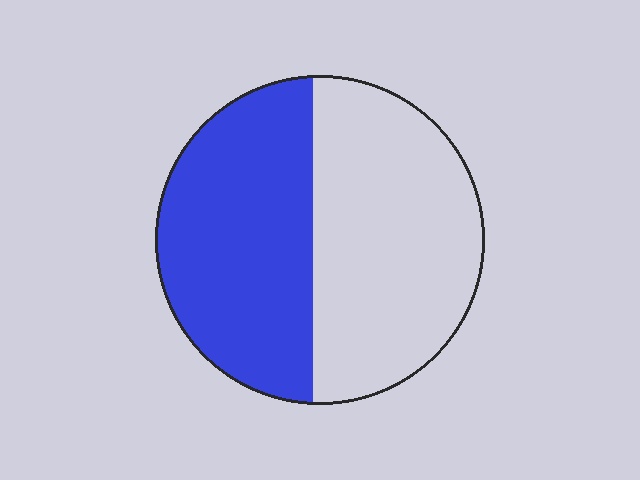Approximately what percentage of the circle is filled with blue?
Approximately 45%.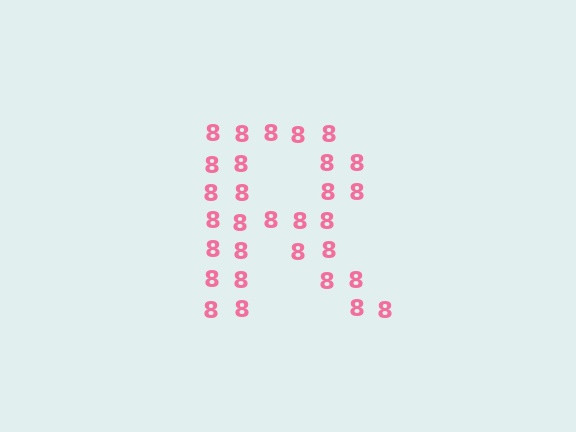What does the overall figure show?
The overall figure shows the letter R.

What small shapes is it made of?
It is made of small digit 8's.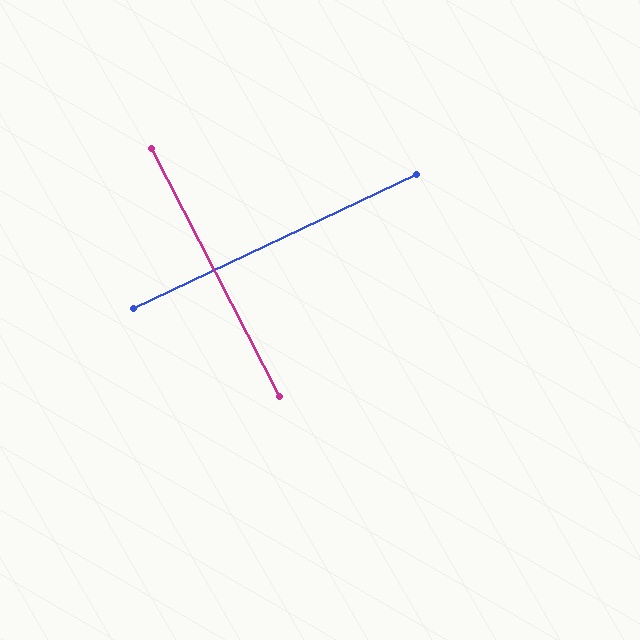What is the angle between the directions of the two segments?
Approximately 88 degrees.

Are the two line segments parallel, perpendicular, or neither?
Perpendicular — they meet at approximately 88°.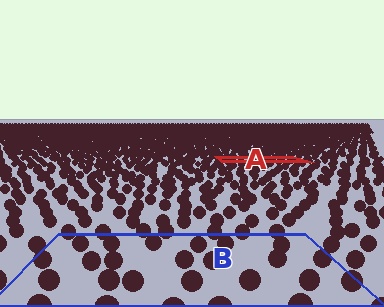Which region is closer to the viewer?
Region B is closer. The texture elements there are larger and more spread out.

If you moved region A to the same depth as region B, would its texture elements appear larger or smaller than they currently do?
They would appear larger. At a closer depth, the same texture elements are projected at a bigger on-screen size.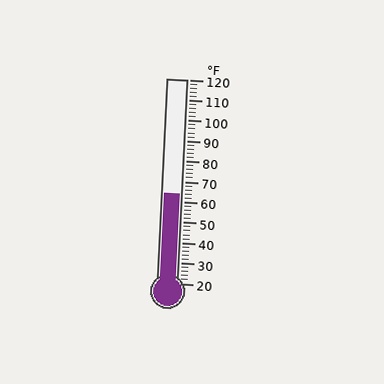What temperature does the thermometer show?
The thermometer shows approximately 64°F.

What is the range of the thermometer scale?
The thermometer scale ranges from 20°F to 120°F.